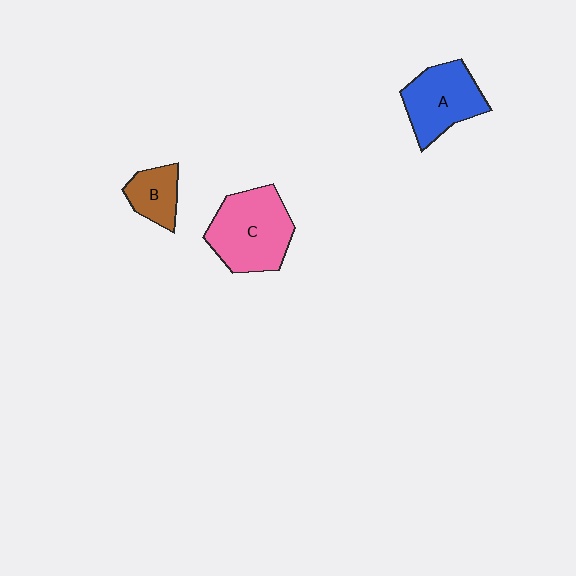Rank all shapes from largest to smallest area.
From largest to smallest: C (pink), A (blue), B (brown).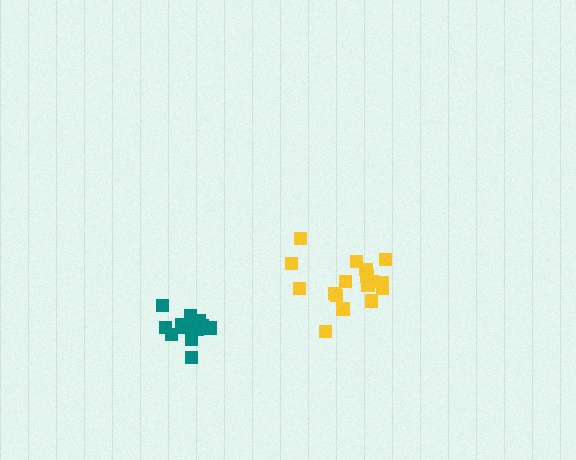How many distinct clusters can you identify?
There are 2 distinct clusters.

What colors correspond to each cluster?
The clusters are colored: teal, yellow.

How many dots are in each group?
Group 1: 13 dots, Group 2: 17 dots (30 total).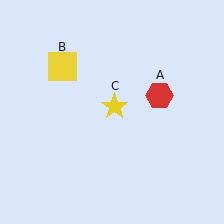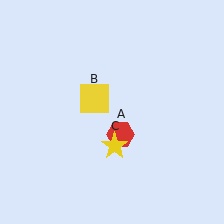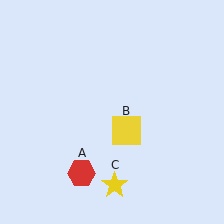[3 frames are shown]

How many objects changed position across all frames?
3 objects changed position: red hexagon (object A), yellow square (object B), yellow star (object C).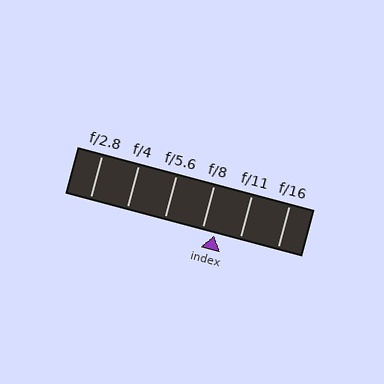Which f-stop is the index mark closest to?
The index mark is closest to f/8.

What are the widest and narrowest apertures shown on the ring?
The widest aperture shown is f/2.8 and the narrowest is f/16.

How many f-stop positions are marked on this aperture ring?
There are 6 f-stop positions marked.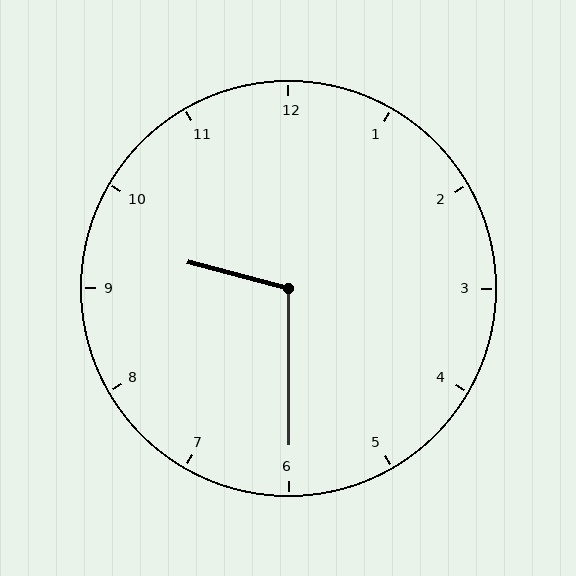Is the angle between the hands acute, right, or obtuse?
It is obtuse.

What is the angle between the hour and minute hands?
Approximately 105 degrees.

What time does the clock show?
9:30.